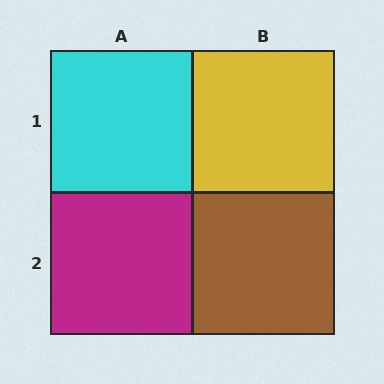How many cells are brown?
1 cell is brown.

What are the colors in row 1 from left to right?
Cyan, yellow.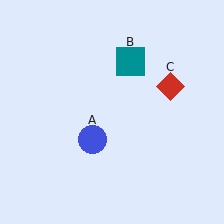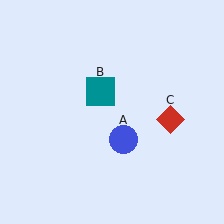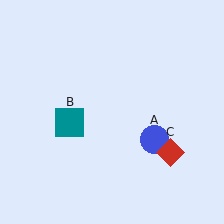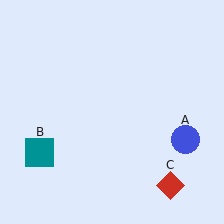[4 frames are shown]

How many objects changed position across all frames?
3 objects changed position: blue circle (object A), teal square (object B), red diamond (object C).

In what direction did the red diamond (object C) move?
The red diamond (object C) moved down.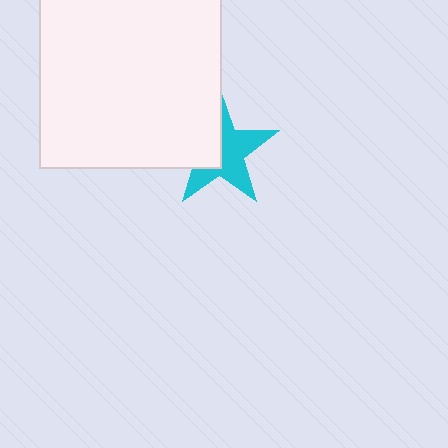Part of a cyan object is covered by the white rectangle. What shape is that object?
It is a star.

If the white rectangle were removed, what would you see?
You would see the complete cyan star.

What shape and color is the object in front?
The object in front is a white rectangle.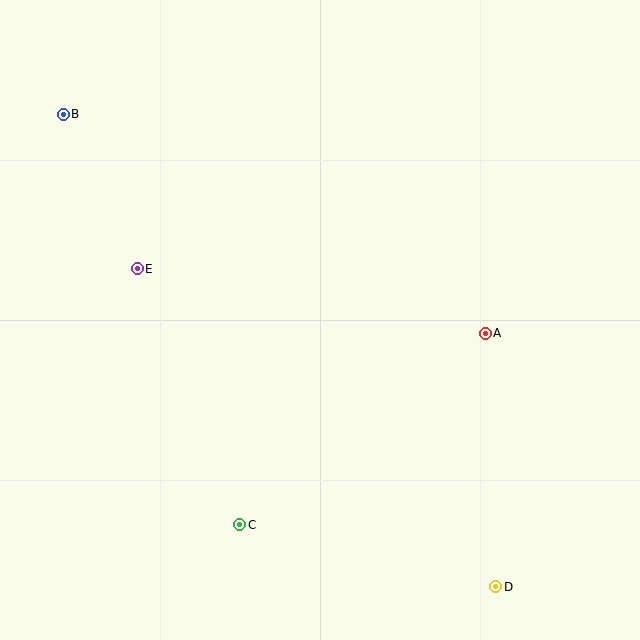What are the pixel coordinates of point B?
Point B is at (63, 114).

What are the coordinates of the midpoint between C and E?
The midpoint between C and E is at (188, 397).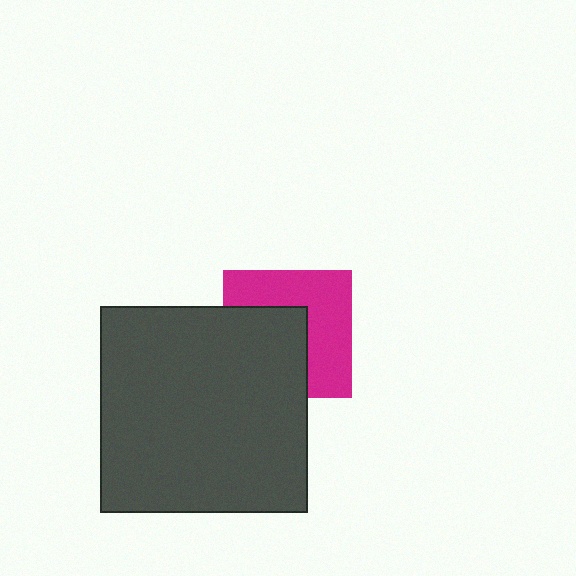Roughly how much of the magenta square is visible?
About half of it is visible (roughly 53%).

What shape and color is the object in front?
The object in front is a dark gray square.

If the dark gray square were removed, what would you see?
You would see the complete magenta square.